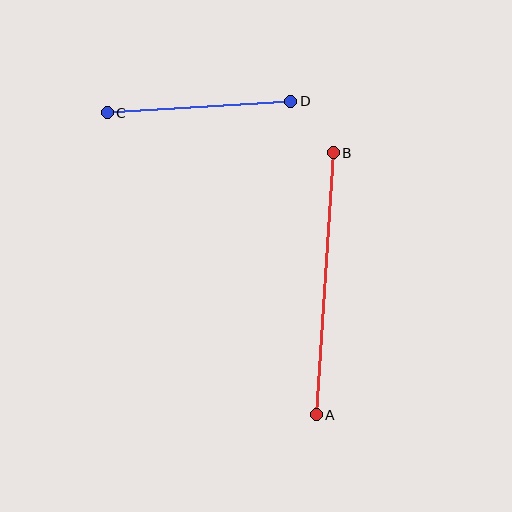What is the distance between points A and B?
The distance is approximately 262 pixels.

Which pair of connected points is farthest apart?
Points A and B are farthest apart.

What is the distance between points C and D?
The distance is approximately 184 pixels.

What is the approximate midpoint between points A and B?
The midpoint is at approximately (325, 284) pixels.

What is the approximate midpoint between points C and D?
The midpoint is at approximately (199, 107) pixels.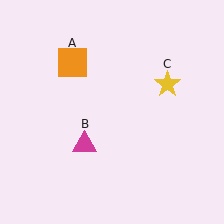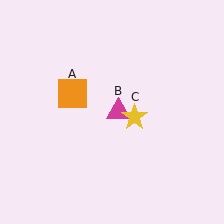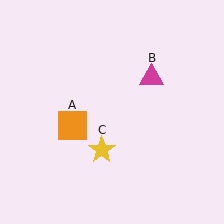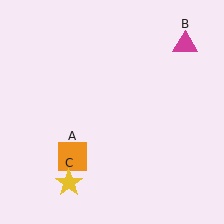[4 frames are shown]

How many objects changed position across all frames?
3 objects changed position: orange square (object A), magenta triangle (object B), yellow star (object C).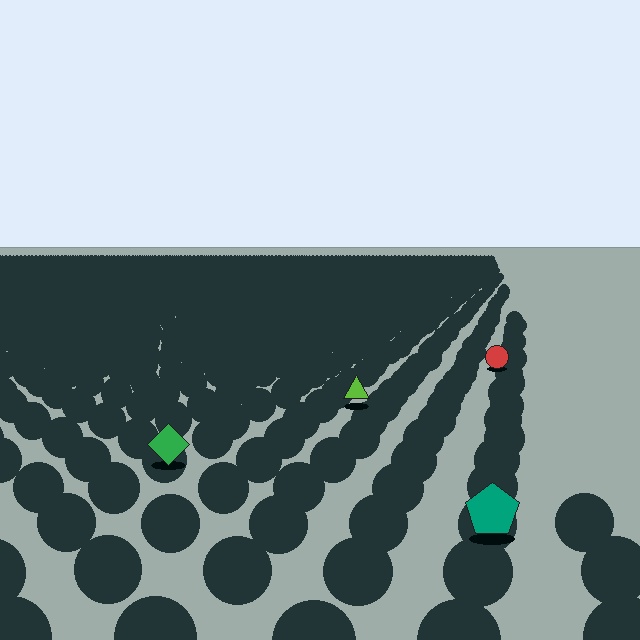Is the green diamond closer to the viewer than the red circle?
Yes. The green diamond is closer — you can tell from the texture gradient: the ground texture is coarser near it.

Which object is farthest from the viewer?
The red circle is farthest from the viewer. It appears smaller and the ground texture around it is denser.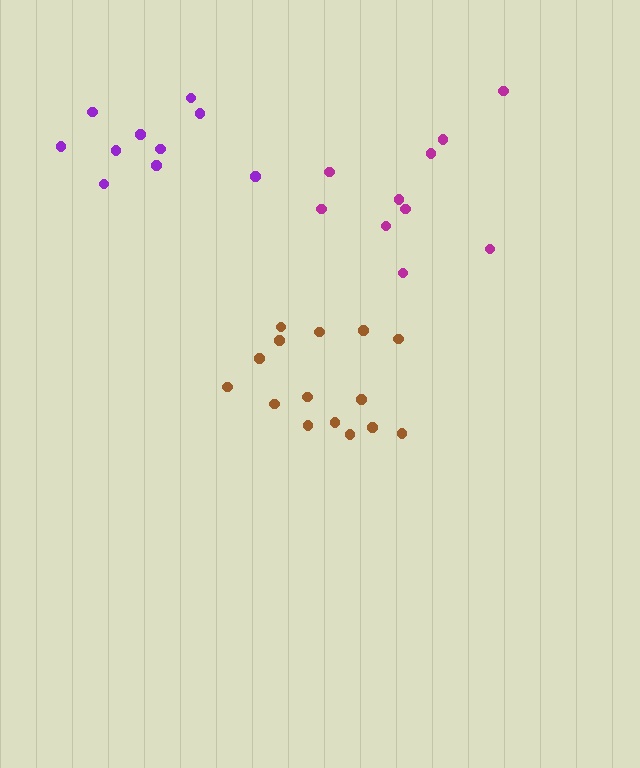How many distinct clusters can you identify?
There are 3 distinct clusters.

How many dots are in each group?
Group 1: 15 dots, Group 2: 10 dots, Group 3: 10 dots (35 total).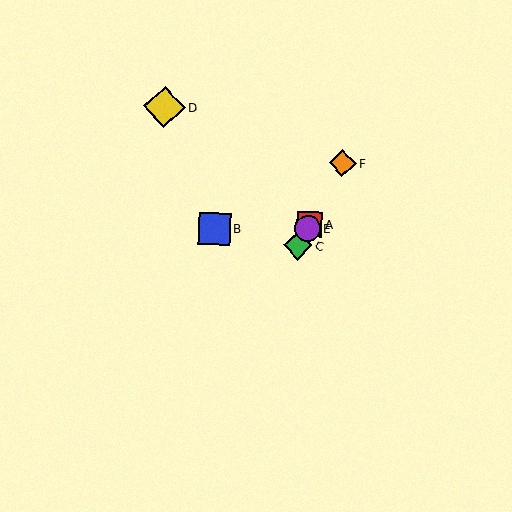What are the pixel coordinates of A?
Object A is at (310, 224).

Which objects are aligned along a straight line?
Objects A, C, E, F are aligned along a straight line.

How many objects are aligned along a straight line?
4 objects (A, C, E, F) are aligned along a straight line.